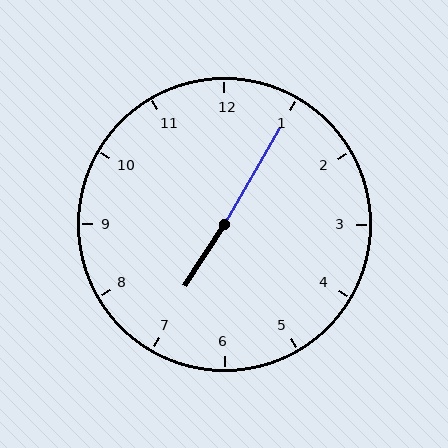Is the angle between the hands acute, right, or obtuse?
It is obtuse.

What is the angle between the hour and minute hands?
Approximately 178 degrees.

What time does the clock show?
7:05.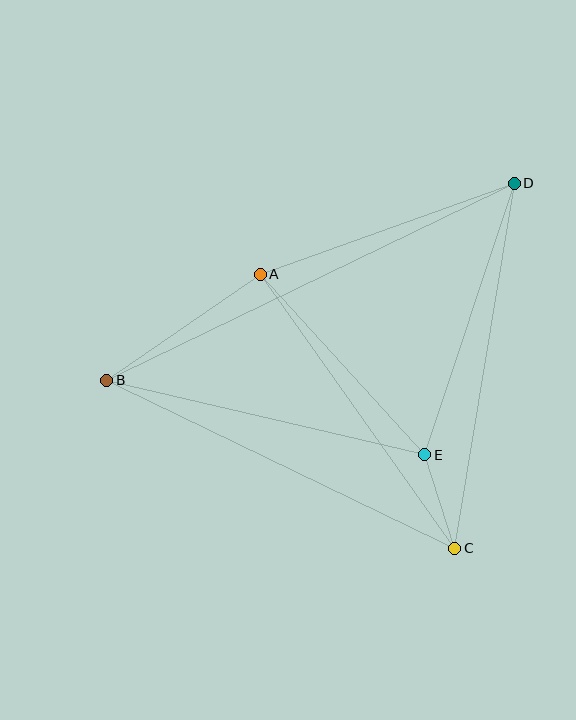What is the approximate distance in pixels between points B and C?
The distance between B and C is approximately 386 pixels.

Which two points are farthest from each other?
Points B and D are farthest from each other.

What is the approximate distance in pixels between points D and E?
The distance between D and E is approximately 286 pixels.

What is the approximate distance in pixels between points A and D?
The distance between A and D is approximately 270 pixels.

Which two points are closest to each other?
Points C and E are closest to each other.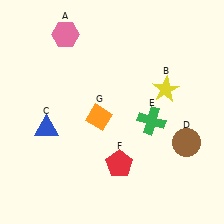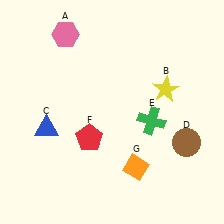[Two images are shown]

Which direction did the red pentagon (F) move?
The red pentagon (F) moved left.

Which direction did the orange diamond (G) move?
The orange diamond (G) moved down.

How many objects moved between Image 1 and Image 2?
2 objects moved between the two images.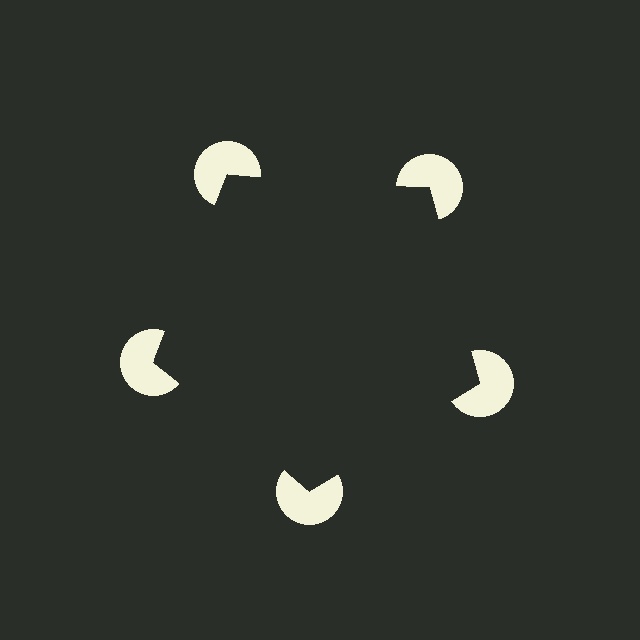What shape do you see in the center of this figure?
An illusory pentagon — its edges are inferred from the aligned wedge cuts in the pac-man discs, not physically drawn.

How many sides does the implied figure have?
5 sides.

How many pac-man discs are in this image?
There are 5 — one at each vertex of the illusory pentagon.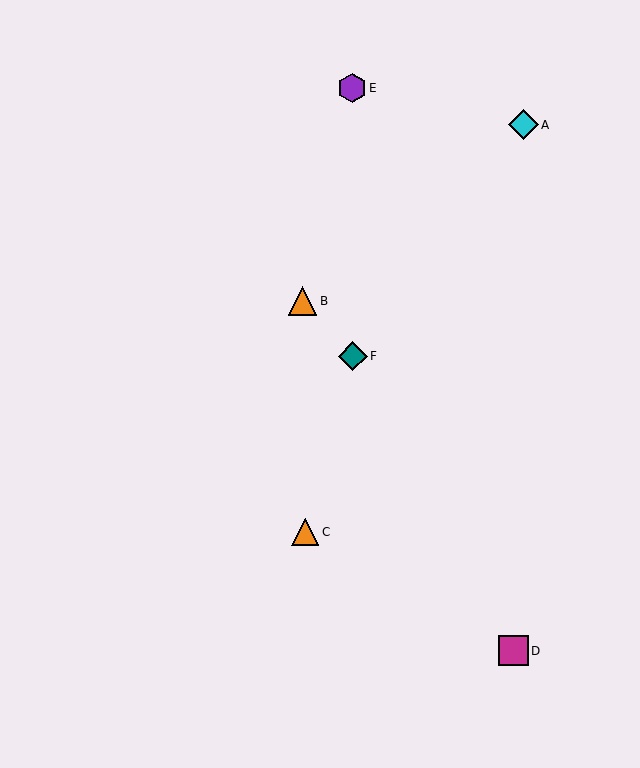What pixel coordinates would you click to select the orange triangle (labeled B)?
Click at (302, 301) to select the orange triangle B.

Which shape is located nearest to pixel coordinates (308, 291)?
The orange triangle (labeled B) at (302, 301) is nearest to that location.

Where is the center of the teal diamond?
The center of the teal diamond is at (353, 356).